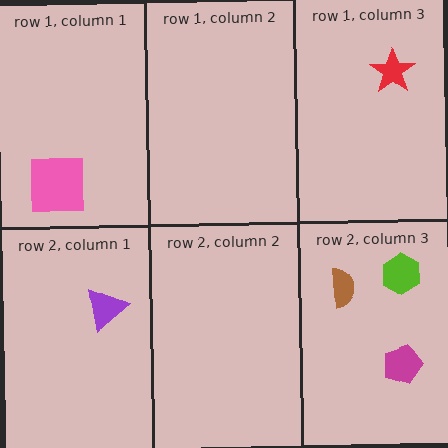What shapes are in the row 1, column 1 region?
The pink square.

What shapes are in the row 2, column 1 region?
The purple triangle.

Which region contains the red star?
The row 1, column 3 region.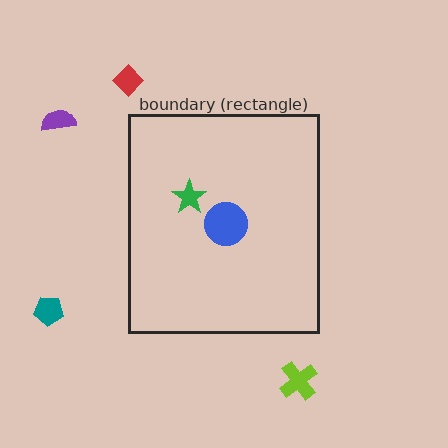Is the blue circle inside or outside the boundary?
Inside.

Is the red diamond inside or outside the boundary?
Outside.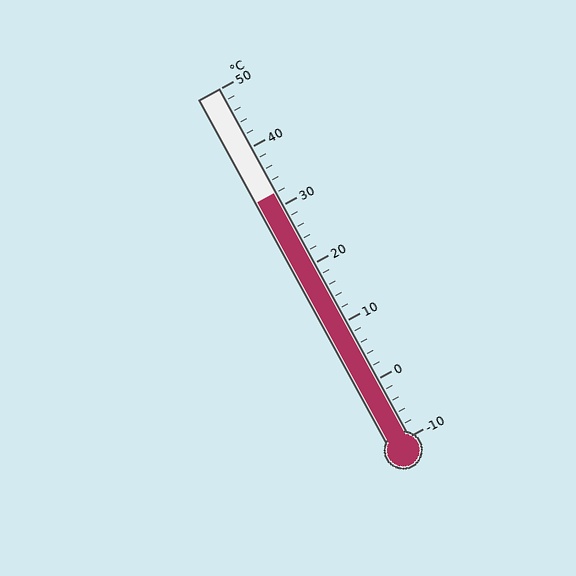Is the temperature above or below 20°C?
The temperature is above 20°C.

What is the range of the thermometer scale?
The thermometer scale ranges from -10°C to 50°C.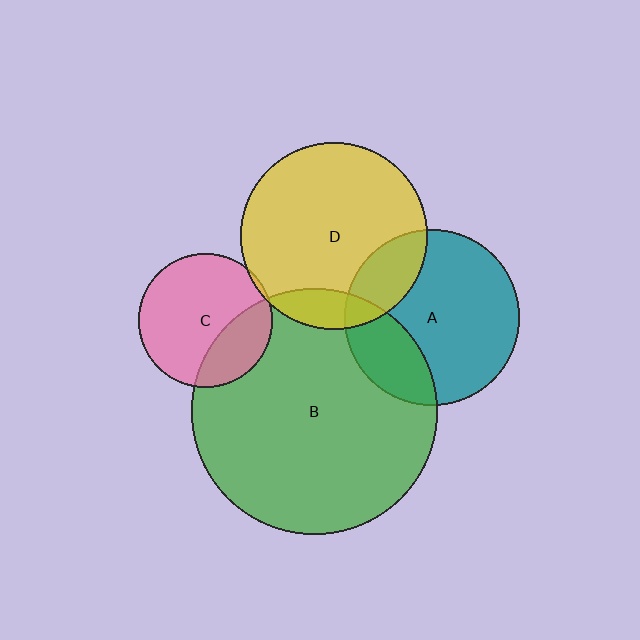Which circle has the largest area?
Circle B (green).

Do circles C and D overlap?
Yes.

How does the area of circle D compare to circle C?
Approximately 2.0 times.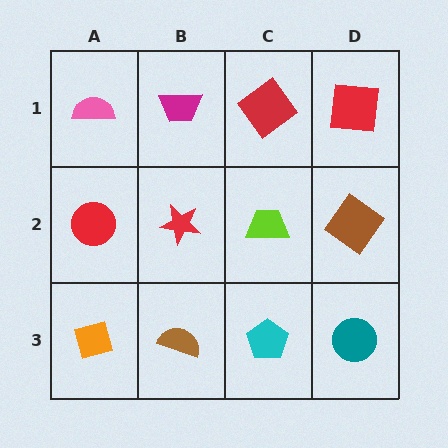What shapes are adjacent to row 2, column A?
A pink semicircle (row 1, column A), an orange diamond (row 3, column A), a red star (row 2, column B).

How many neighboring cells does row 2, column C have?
4.